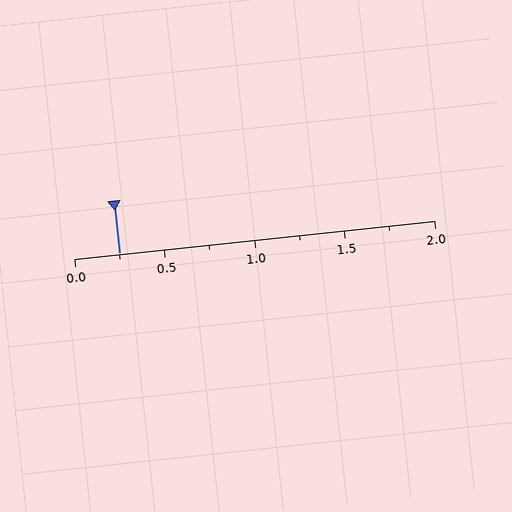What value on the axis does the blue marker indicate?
The marker indicates approximately 0.25.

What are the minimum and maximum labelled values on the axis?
The axis runs from 0.0 to 2.0.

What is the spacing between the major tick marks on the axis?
The major ticks are spaced 0.5 apart.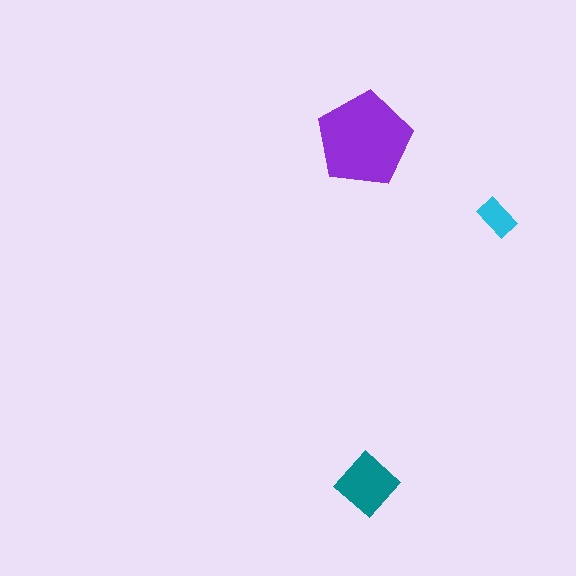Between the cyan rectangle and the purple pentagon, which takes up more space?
The purple pentagon.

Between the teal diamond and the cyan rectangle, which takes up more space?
The teal diamond.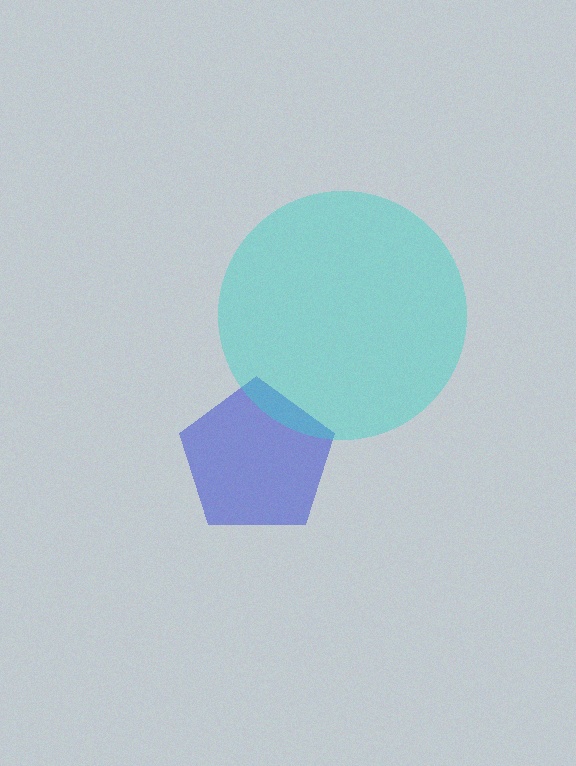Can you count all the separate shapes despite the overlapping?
Yes, there are 2 separate shapes.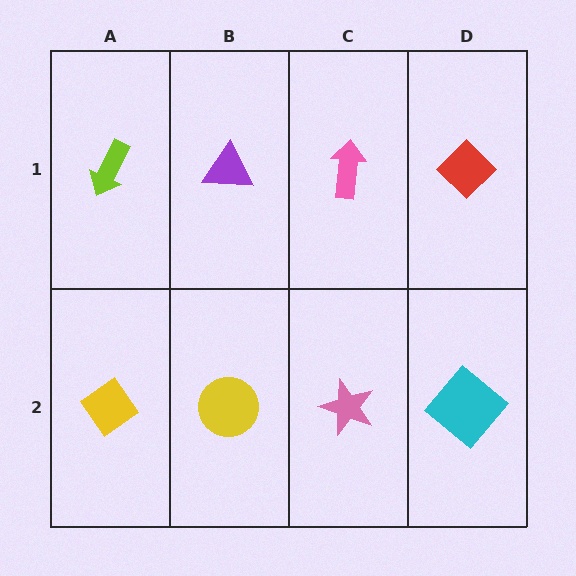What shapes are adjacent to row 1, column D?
A cyan diamond (row 2, column D), a pink arrow (row 1, column C).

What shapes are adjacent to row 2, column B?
A purple triangle (row 1, column B), a yellow diamond (row 2, column A), a pink star (row 2, column C).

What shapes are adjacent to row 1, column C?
A pink star (row 2, column C), a purple triangle (row 1, column B), a red diamond (row 1, column D).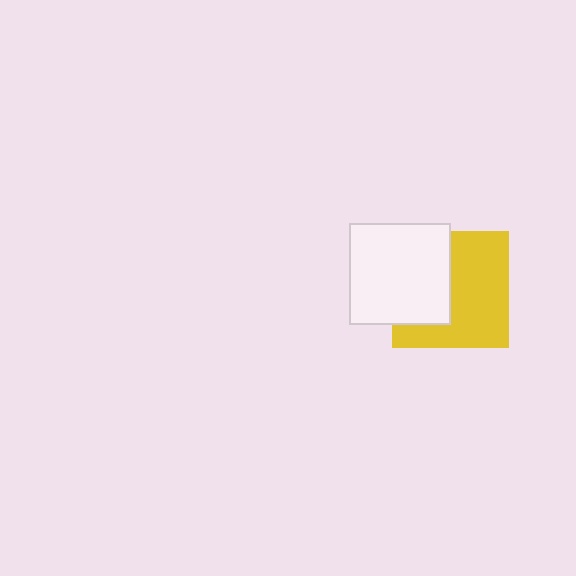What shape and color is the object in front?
The object in front is a white square.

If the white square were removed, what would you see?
You would see the complete yellow square.